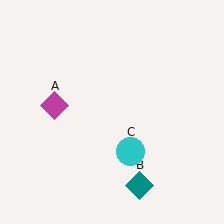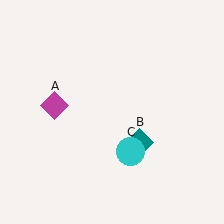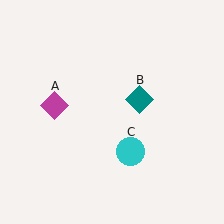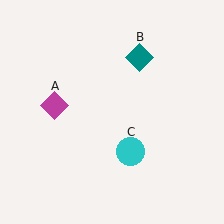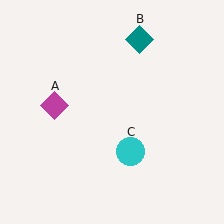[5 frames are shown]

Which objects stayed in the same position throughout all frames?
Magenta diamond (object A) and cyan circle (object C) remained stationary.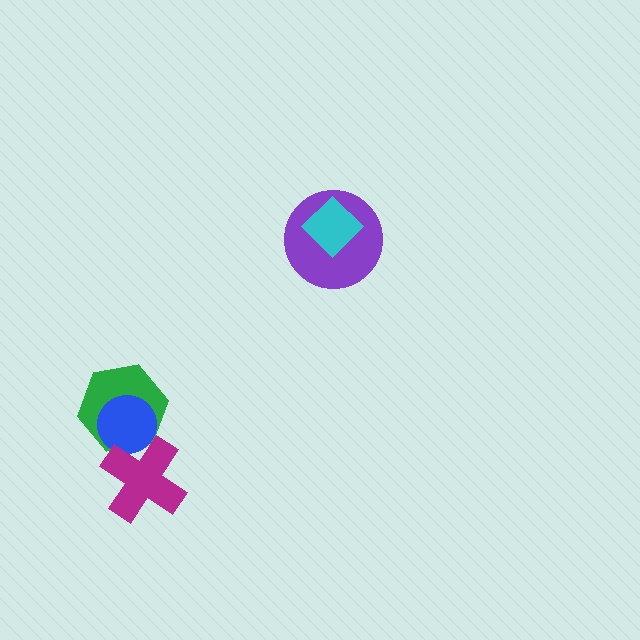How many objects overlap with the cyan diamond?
1 object overlaps with the cyan diamond.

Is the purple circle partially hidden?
Yes, it is partially covered by another shape.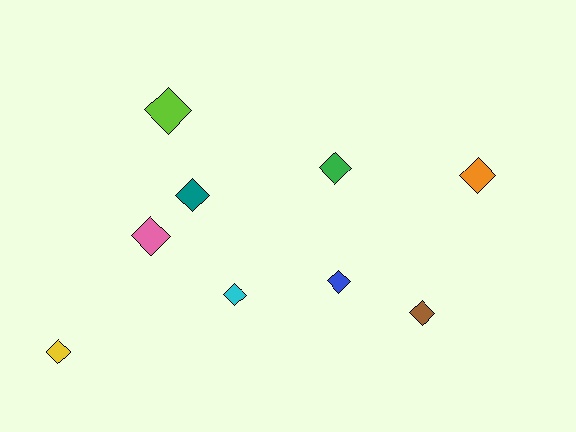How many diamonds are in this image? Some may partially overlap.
There are 9 diamonds.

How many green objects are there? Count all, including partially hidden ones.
There is 1 green object.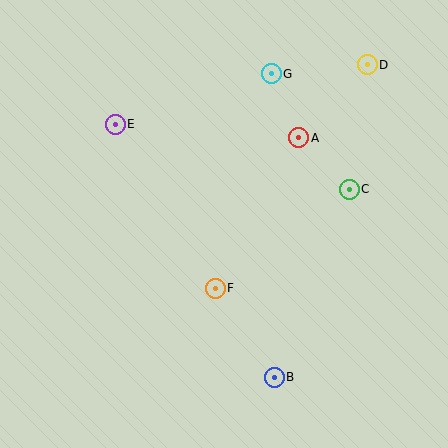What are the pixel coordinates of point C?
Point C is at (349, 189).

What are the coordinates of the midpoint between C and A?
The midpoint between C and A is at (324, 163).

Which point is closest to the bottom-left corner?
Point F is closest to the bottom-left corner.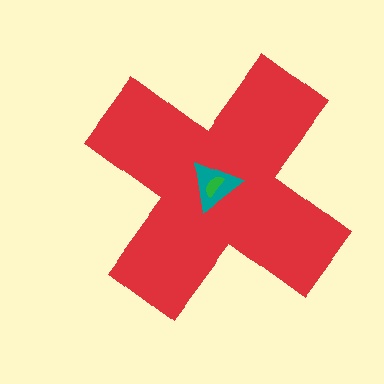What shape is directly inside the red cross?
The teal triangle.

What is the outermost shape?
The red cross.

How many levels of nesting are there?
3.